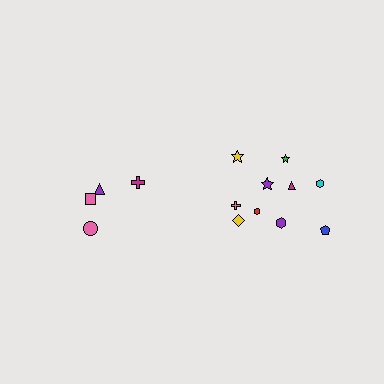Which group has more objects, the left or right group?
The right group.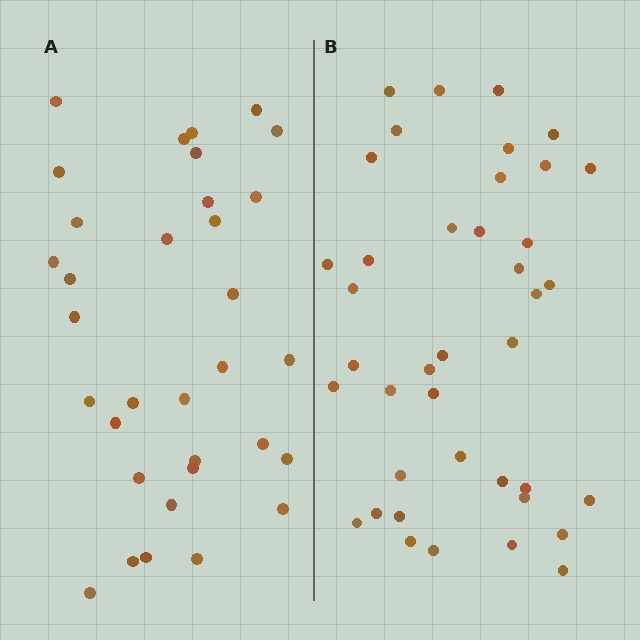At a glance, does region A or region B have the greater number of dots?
Region B (the right region) has more dots.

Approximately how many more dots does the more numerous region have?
Region B has roughly 8 or so more dots than region A.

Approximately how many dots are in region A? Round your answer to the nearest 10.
About 30 dots. (The exact count is 33, which rounds to 30.)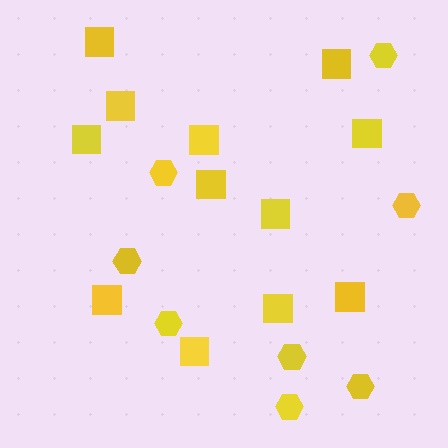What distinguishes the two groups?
There are 2 groups: one group of squares (12) and one group of hexagons (8).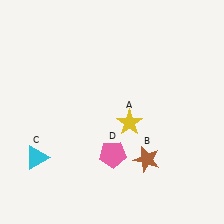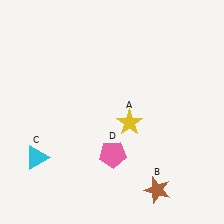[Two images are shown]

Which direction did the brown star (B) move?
The brown star (B) moved down.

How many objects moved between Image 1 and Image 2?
1 object moved between the two images.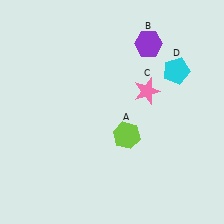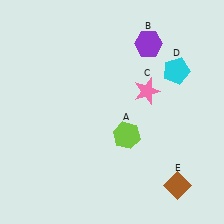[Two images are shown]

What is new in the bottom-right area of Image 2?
A brown diamond (E) was added in the bottom-right area of Image 2.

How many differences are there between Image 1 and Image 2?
There is 1 difference between the two images.